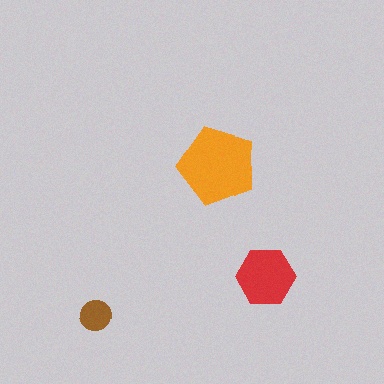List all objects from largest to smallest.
The orange pentagon, the red hexagon, the brown circle.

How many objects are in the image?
There are 3 objects in the image.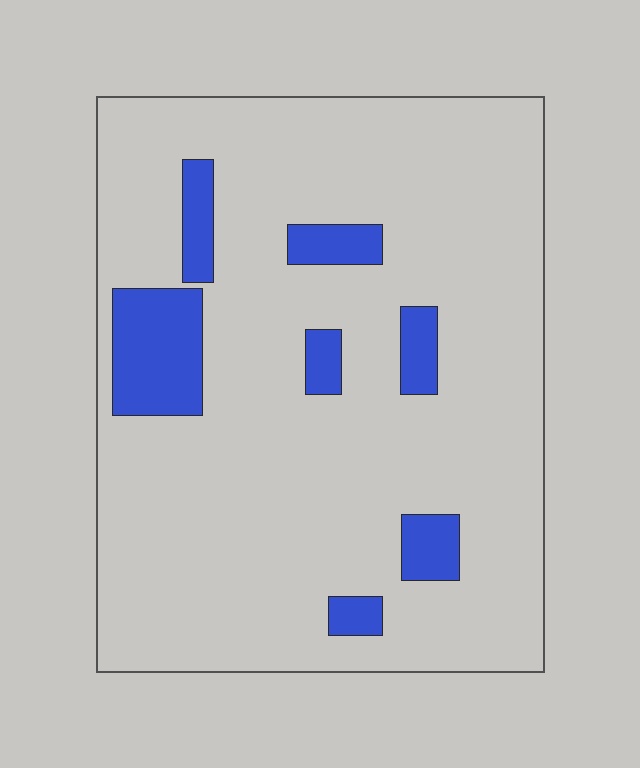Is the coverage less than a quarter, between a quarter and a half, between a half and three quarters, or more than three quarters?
Less than a quarter.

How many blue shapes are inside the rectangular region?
7.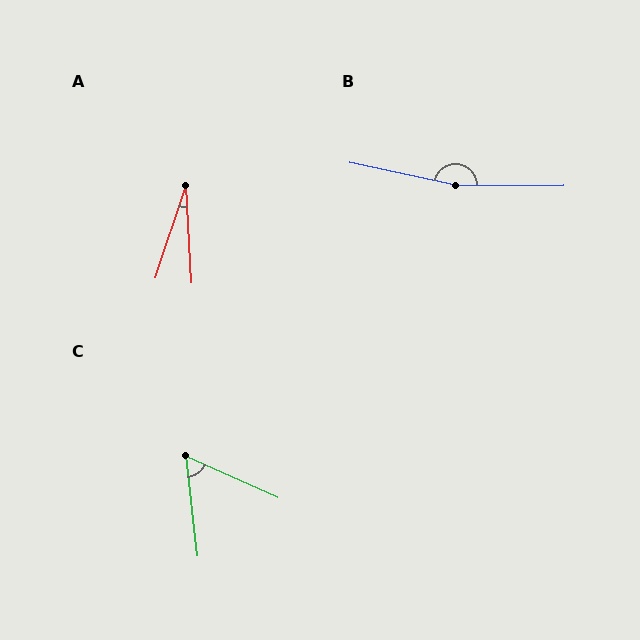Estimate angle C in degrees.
Approximately 60 degrees.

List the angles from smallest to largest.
A (21°), C (60°), B (168°).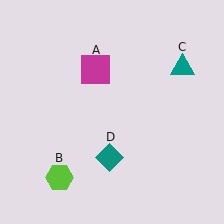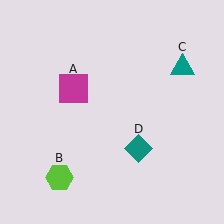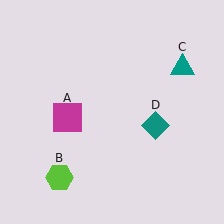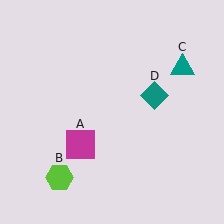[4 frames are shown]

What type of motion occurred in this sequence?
The magenta square (object A), teal diamond (object D) rotated counterclockwise around the center of the scene.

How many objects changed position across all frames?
2 objects changed position: magenta square (object A), teal diamond (object D).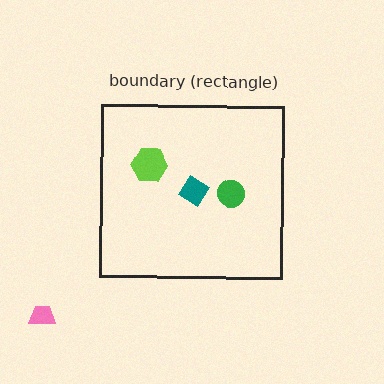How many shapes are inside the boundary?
3 inside, 1 outside.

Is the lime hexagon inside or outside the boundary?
Inside.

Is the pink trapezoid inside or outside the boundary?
Outside.